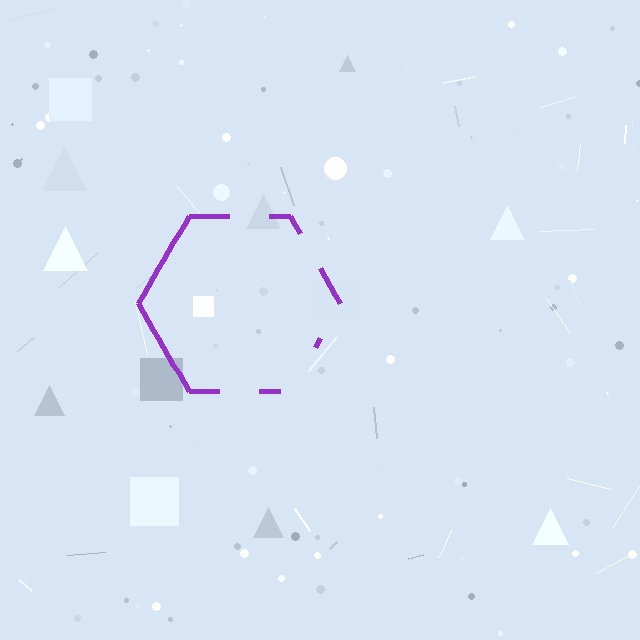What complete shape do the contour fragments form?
The contour fragments form a hexagon.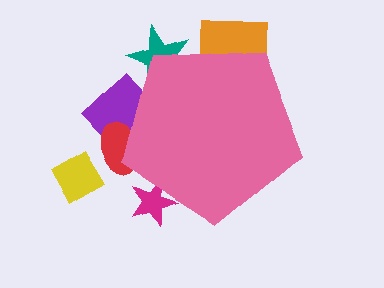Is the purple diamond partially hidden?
Yes, the purple diamond is partially hidden behind the pink pentagon.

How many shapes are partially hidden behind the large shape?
5 shapes are partially hidden.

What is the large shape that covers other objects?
A pink pentagon.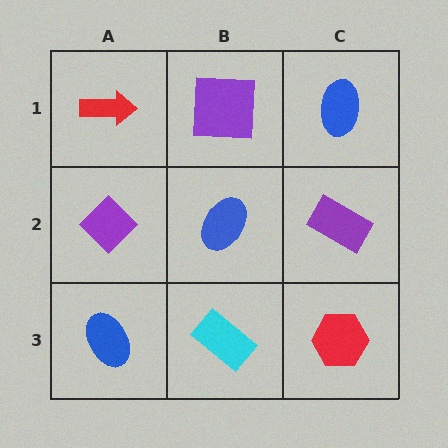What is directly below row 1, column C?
A purple rectangle.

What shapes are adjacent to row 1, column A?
A purple diamond (row 2, column A), a purple square (row 1, column B).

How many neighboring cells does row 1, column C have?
2.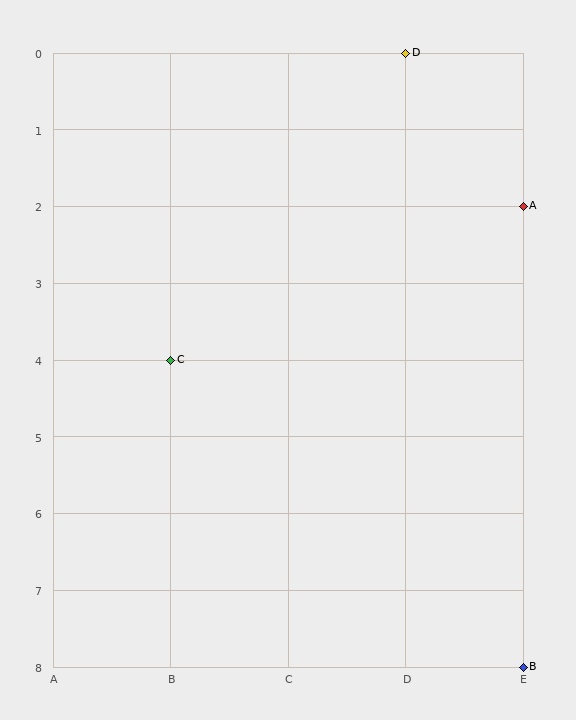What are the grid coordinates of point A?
Point A is at grid coordinates (E, 2).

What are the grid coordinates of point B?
Point B is at grid coordinates (E, 8).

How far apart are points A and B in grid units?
Points A and B are 6 rows apart.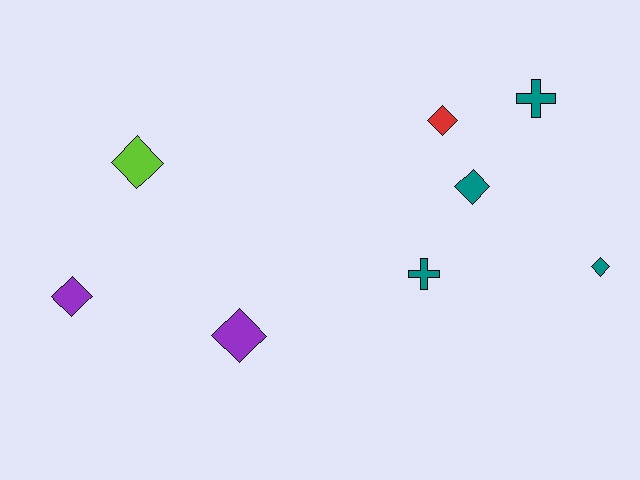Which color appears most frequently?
Teal, with 4 objects.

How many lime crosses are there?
There are no lime crosses.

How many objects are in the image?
There are 8 objects.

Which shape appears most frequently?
Diamond, with 6 objects.